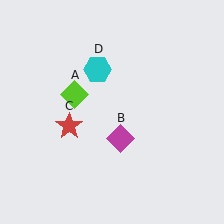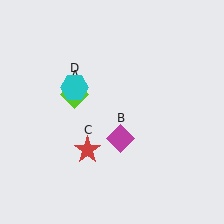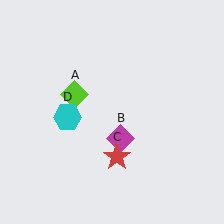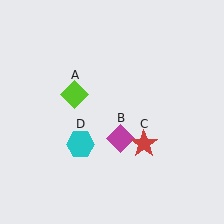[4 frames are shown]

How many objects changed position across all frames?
2 objects changed position: red star (object C), cyan hexagon (object D).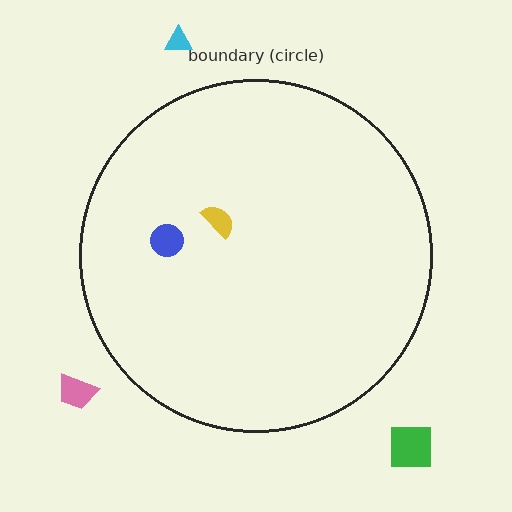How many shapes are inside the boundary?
2 inside, 3 outside.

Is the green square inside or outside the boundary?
Outside.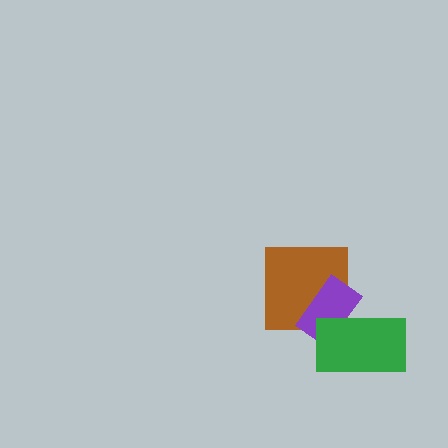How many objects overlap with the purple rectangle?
2 objects overlap with the purple rectangle.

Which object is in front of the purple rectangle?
The green rectangle is in front of the purple rectangle.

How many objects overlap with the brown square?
1 object overlaps with the brown square.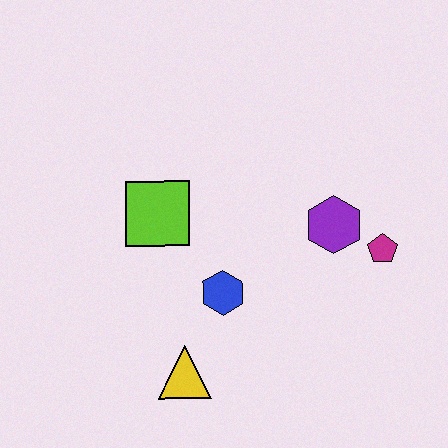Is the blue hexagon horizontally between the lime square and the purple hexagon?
Yes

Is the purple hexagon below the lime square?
Yes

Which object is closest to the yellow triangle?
The blue hexagon is closest to the yellow triangle.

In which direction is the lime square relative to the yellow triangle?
The lime square is above the yellow triangle.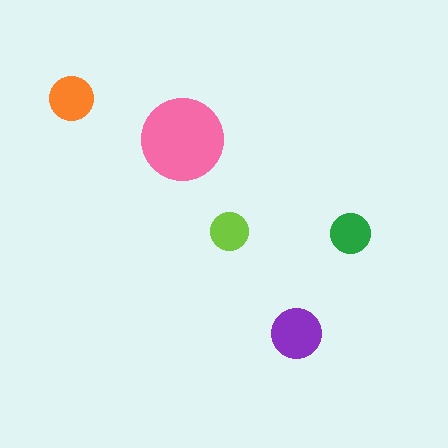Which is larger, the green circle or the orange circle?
The orange one.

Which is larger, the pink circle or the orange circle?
The pink one.